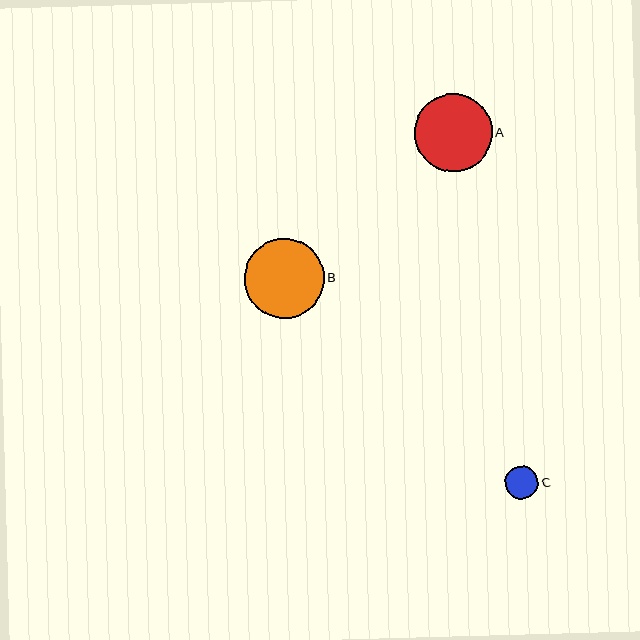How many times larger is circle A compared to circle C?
Circle A is approximately 2.3 times the size of circle C.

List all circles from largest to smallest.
From largest to smallest: B, A, C.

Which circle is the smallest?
Circle C is the smallest with a size of approximately 33 pixels.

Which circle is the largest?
Circle B is the largest with a size of approximately 79 pixels.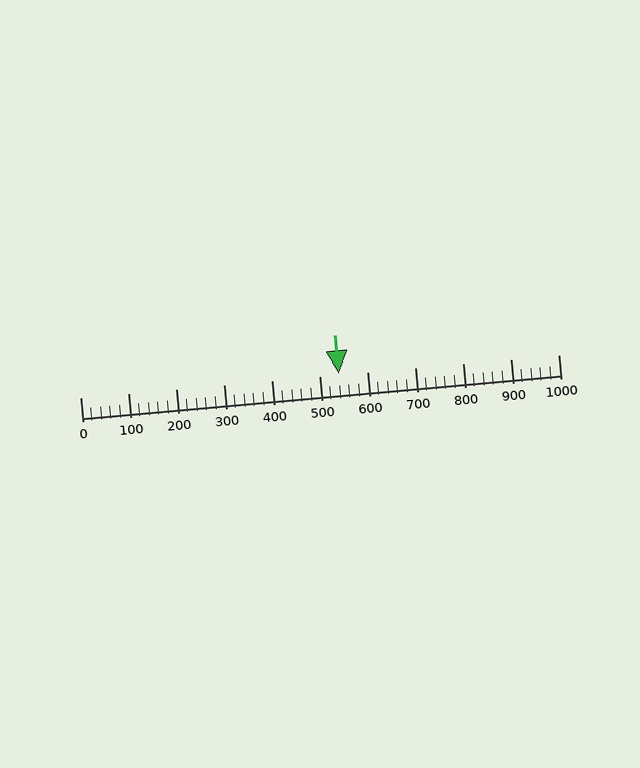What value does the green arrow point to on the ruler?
The green arrow points to approximately 540.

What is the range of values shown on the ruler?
The ruler shows values from 0 to 1000.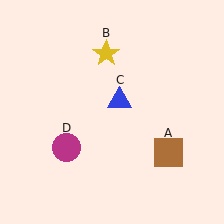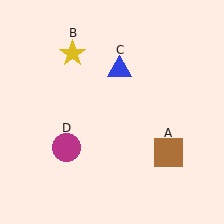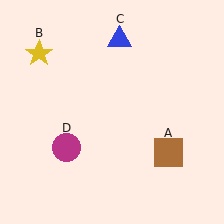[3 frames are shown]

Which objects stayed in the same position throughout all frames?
Brown square (object A) and magenta circle (object D) remained stationary.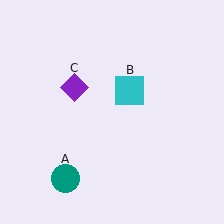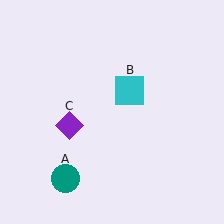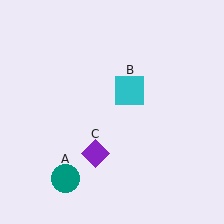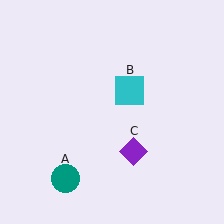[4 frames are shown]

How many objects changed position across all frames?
1 object changed position: purple diamond (object C).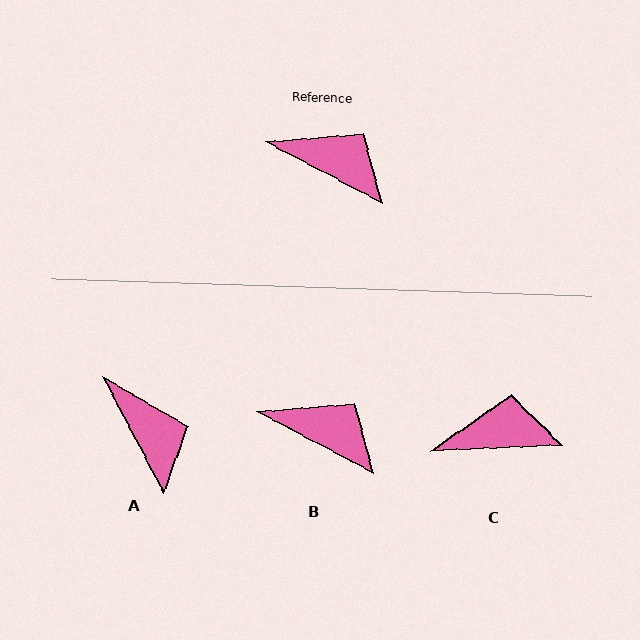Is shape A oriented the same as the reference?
No, it is off by about 35 degrees.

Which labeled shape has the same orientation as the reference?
B.